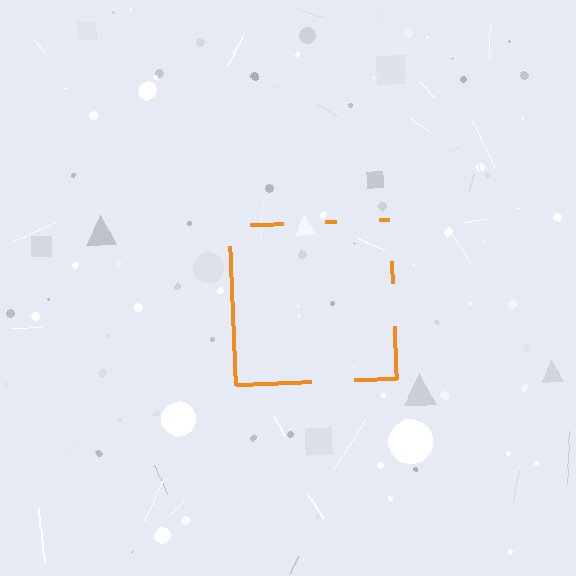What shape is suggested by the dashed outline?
The dashed outline suggests a square.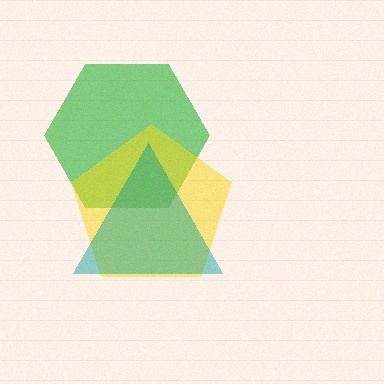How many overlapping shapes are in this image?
There are 3 overlapping shapes in the image.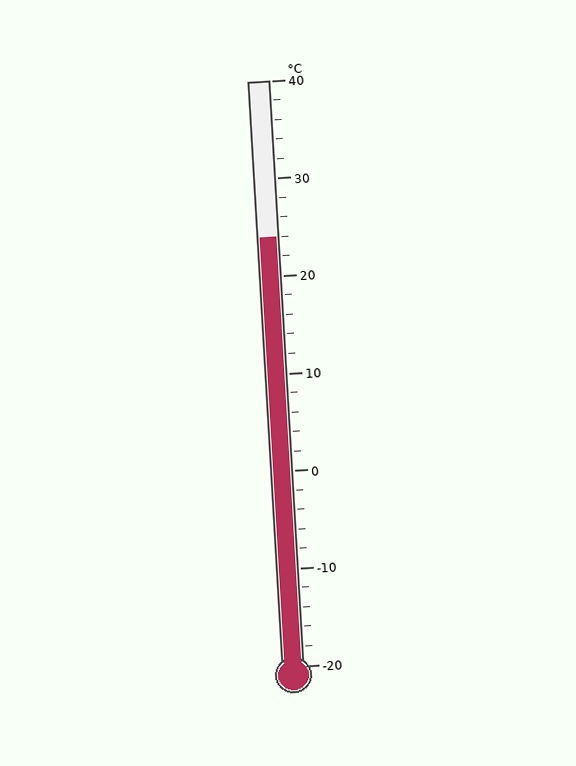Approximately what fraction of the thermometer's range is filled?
The thermometer is filled to approximately 75% of its range.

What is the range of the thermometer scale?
The thermometer scale ranges from -20°C to 40°C.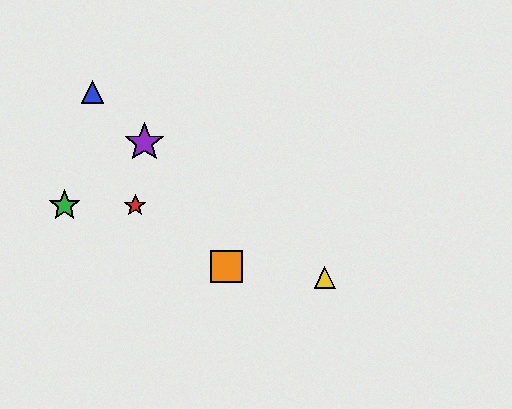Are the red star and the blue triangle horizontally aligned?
No, the red star is at y≈206 and the blue triangle is at y≈92.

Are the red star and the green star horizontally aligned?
Yes, both are at y≈206.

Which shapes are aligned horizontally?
The red star, the green star are aligned horizontally.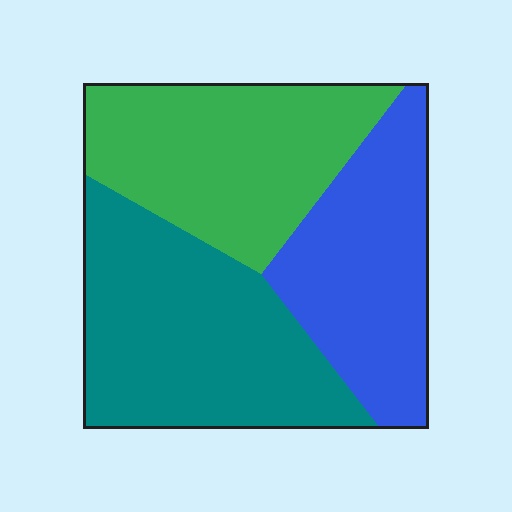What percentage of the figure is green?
Green covers 33% of the figure.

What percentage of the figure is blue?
Blue covers 29% of the figure.